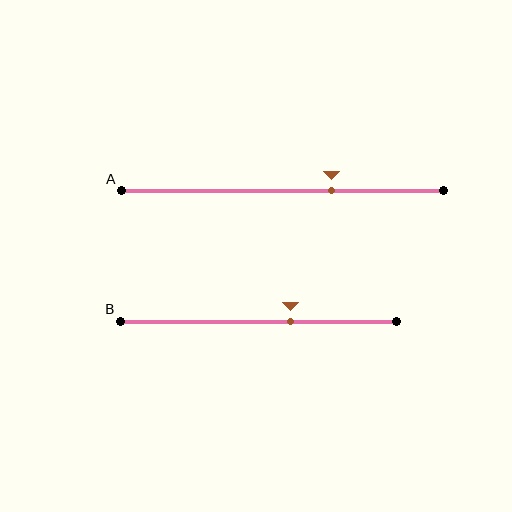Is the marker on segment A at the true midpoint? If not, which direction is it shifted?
No, the marker on segment A is shifted to the right by about 15% of the segment length.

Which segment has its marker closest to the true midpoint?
Segment B has its marker closest to the true midpoint.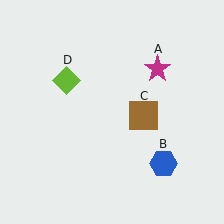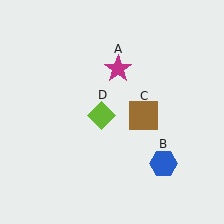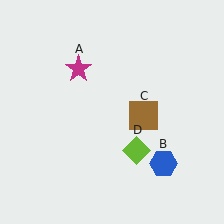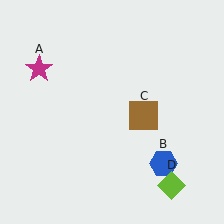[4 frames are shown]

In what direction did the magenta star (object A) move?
The magenta star (object A) moved left.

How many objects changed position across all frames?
2 objects changed position: magenta star (object A), lime diamond (object D).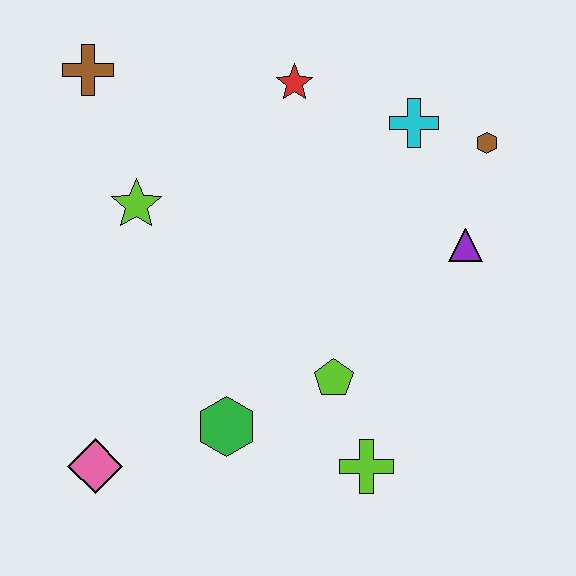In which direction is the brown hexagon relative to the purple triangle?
The brown hexagon is above the purple triangle.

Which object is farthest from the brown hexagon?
The pink diamond is farthest from the brown hexagon.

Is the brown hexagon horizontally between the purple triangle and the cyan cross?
No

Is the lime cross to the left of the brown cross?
No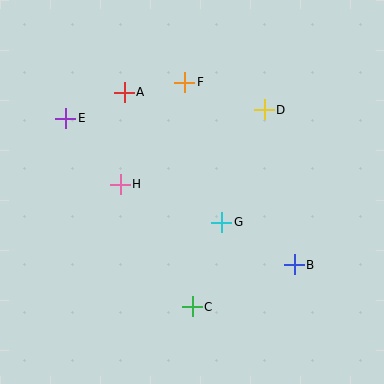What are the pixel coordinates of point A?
Point A is at (124, 92).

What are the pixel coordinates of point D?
Point D is at (264, 110).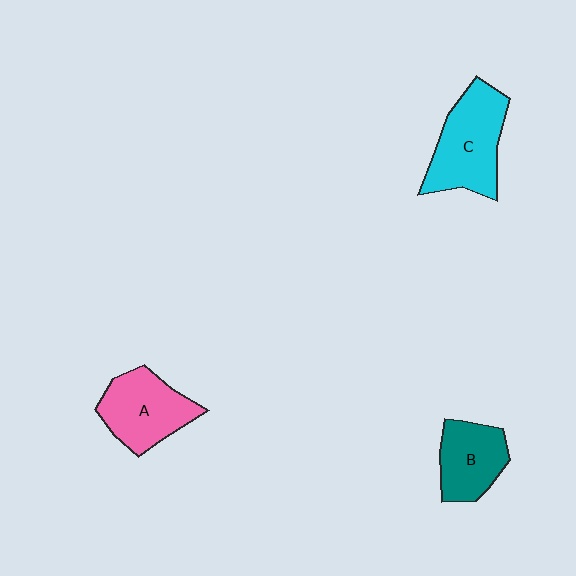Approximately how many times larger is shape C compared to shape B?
Approximately 1.4 times.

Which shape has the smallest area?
Shape B (teal).